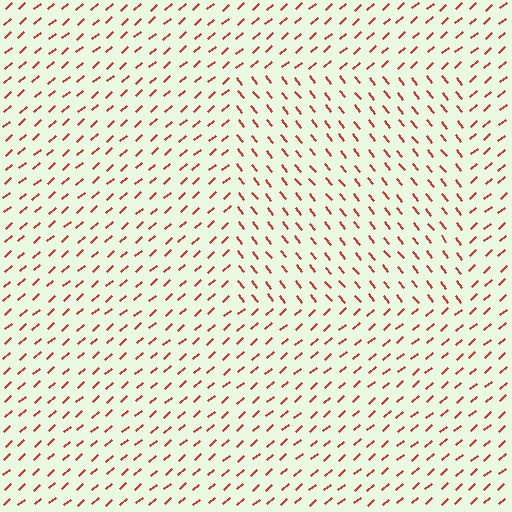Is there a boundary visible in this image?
Yes, there is a texture boundary formed by a change in line orientation.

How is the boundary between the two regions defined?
The boundary is defined purely by a change in line orientation (approximately 87 degrees difference). All lines are the same color and thickness.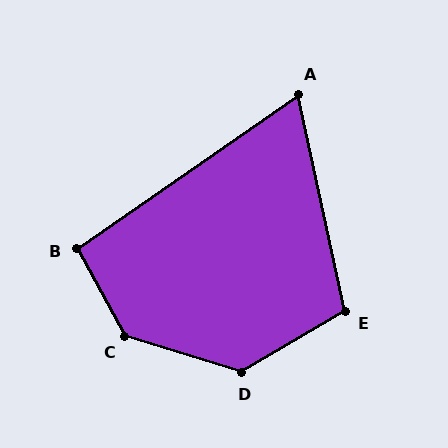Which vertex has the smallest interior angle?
A, at approximately 67 degrees.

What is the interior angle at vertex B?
Approximately 96 degrees (obtuse).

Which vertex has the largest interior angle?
C, at approximately 136 degrees.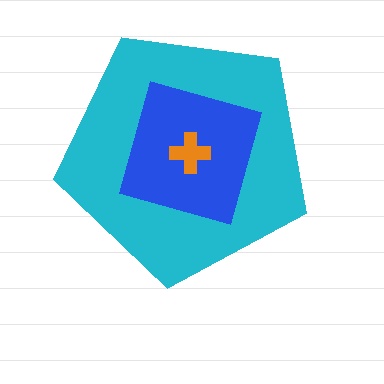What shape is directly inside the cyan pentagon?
The blue diamond.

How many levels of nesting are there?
3.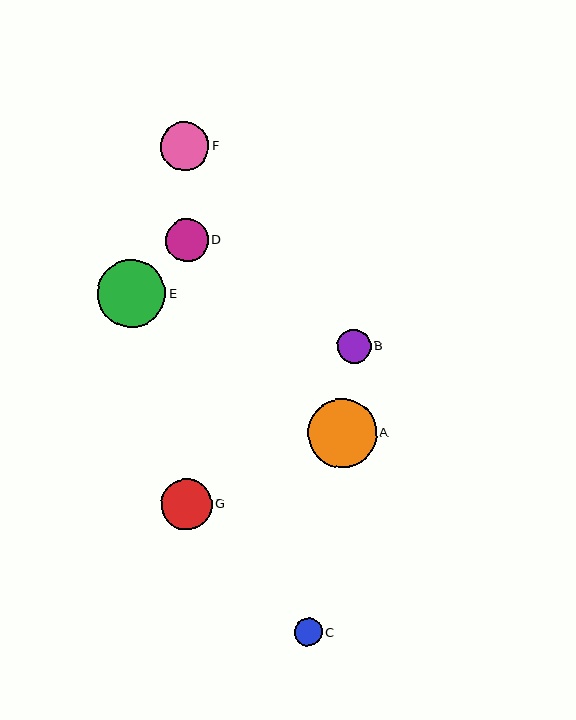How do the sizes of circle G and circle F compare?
Circle G and circle F are approximately the same size.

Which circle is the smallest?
Circle C is the smallest with a size of approximately 28 pixels.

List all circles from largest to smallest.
From largest to smallest: A, E, G, F, D, B, C.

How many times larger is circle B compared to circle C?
Circle B is approximately 1.2 times the size of circle C.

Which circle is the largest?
Circle A is the largest with a size of approximately 69 pixels.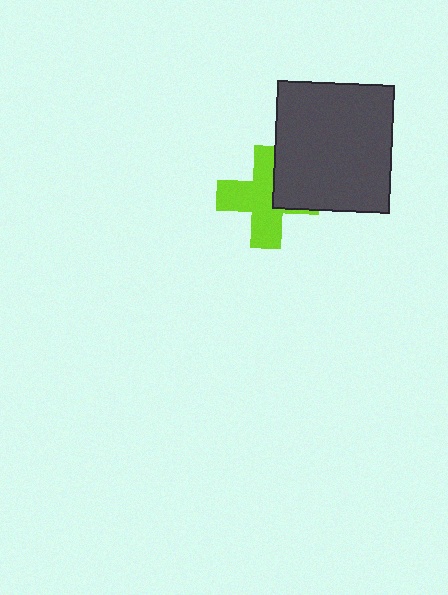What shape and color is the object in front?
The object in front is a dark gray rectangle.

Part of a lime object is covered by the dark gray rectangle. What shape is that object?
It is a cross.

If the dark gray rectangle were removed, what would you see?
You would see the complete lime cross.